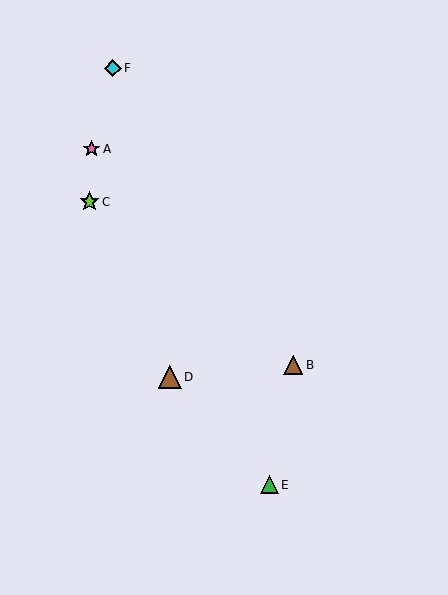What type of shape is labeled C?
Shape C is a lime star.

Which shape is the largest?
The brown triangle (labeled D) is the largest.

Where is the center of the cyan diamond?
The center of the cyan diamond is at (113, 68).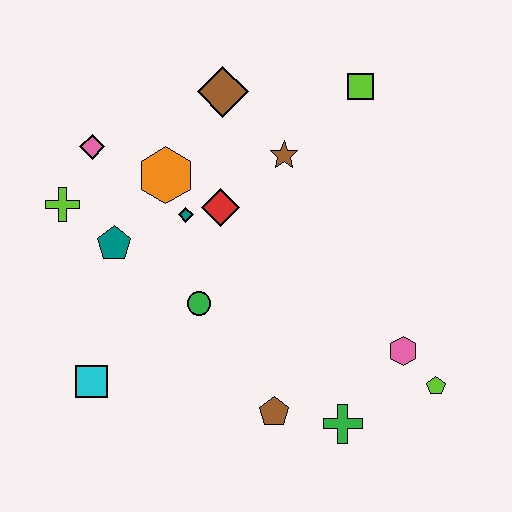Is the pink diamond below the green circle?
No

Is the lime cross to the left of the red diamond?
Yes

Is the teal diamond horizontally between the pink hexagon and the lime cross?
Yes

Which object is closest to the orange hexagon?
The teal diamond is closest to the orange hexagon.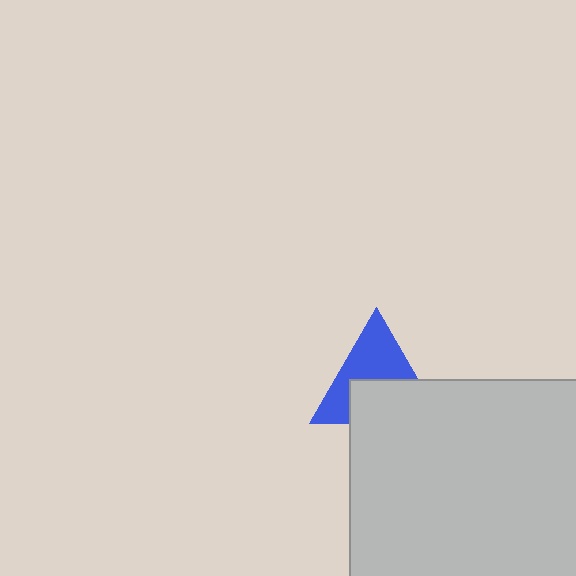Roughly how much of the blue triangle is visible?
About half of it is visible (roughly 54%).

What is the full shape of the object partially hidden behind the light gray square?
The partially hidden object is a blue triangle.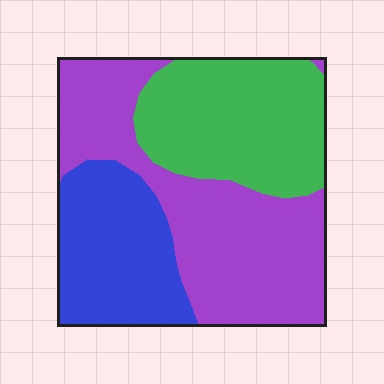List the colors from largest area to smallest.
From largest to smallest: purple, green, blue.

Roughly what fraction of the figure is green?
Green takes up between a sixth and a third of the figure.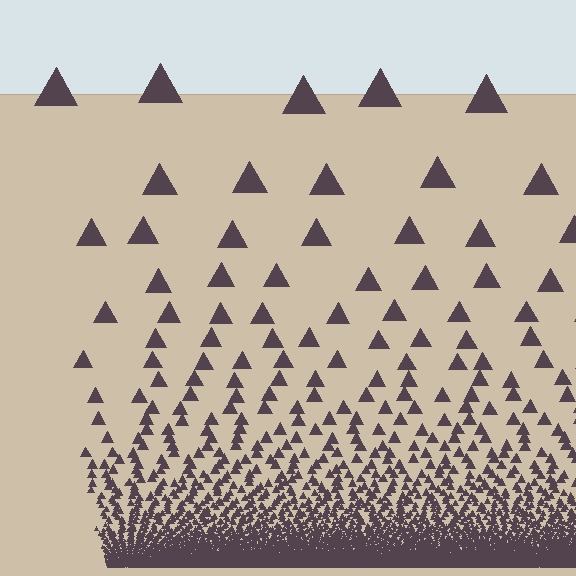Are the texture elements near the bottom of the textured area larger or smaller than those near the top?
Smaller. The gradient is inverted — elements near the bottom are smaller and denser.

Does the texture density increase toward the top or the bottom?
Density increases toward the bottom.